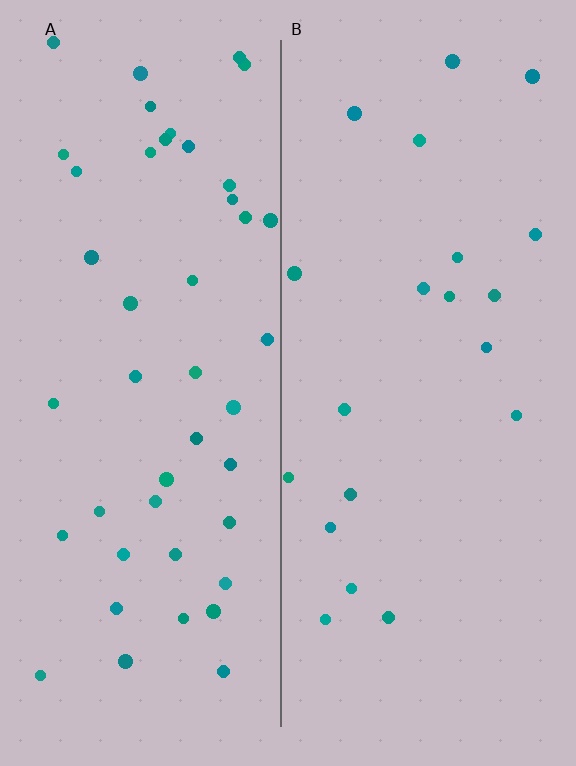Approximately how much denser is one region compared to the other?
Approximately 2.2× — region A over region B.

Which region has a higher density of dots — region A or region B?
A (the left).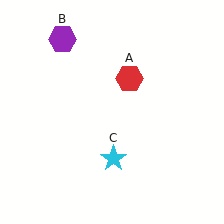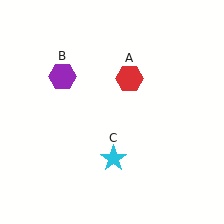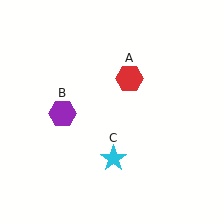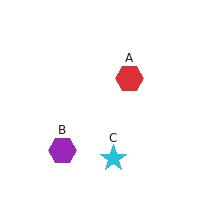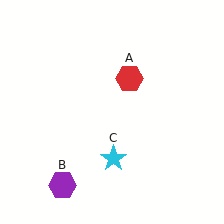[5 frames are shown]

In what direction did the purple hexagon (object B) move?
The purple hexagon (object B) moved down.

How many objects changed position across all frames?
1 object changed position: purple hexagon (object B).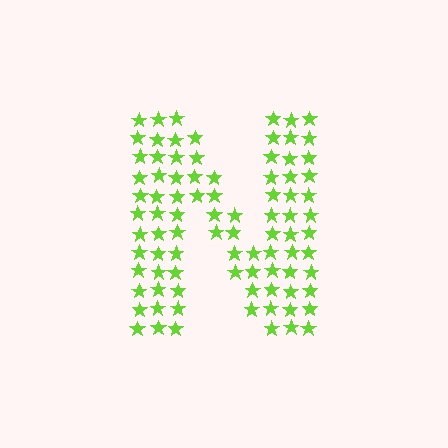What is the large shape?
The large shape is the letter N.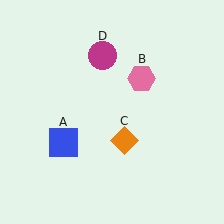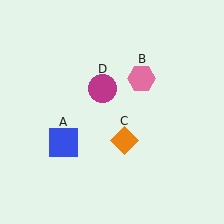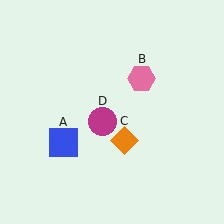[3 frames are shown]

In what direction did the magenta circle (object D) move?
The magenta circle (object D) moved down.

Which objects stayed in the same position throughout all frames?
Blue square (object A) and pink hexagon (object B) and orange diamond (object C) remained stationary.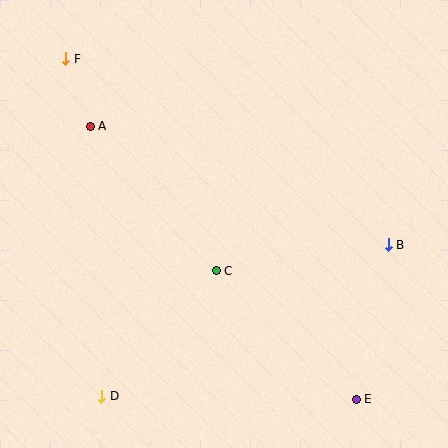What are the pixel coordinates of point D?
Point D is at (102, 396).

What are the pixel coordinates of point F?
Point F is at (66, 59).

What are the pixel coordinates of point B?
Point B is at (388, 245).